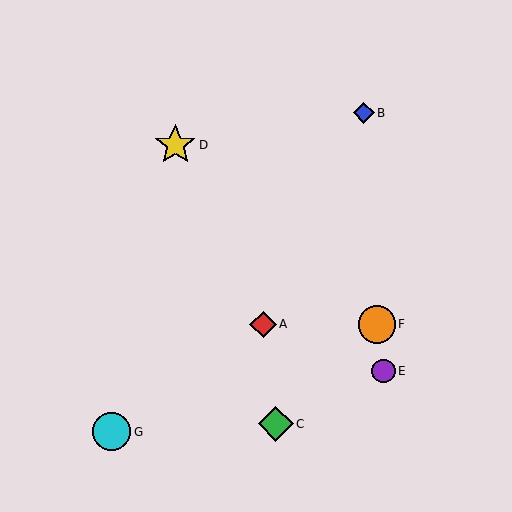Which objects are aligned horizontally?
Objects A, F are aligned horizontally.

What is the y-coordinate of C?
Object C is at y≈424.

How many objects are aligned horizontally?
2 objects (A, F) are aligned horizontally.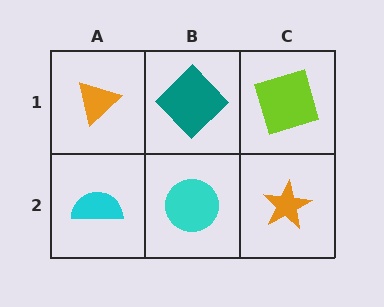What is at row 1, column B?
A teal diamond.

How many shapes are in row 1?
3 shapes.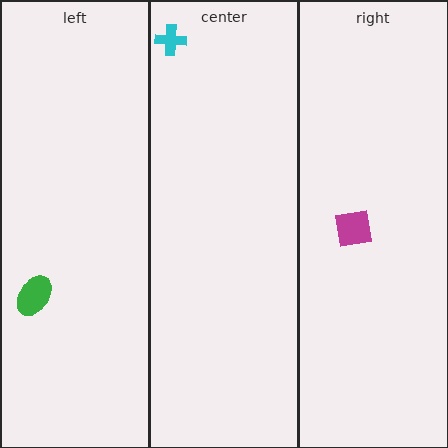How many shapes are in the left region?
1.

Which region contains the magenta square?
The right region.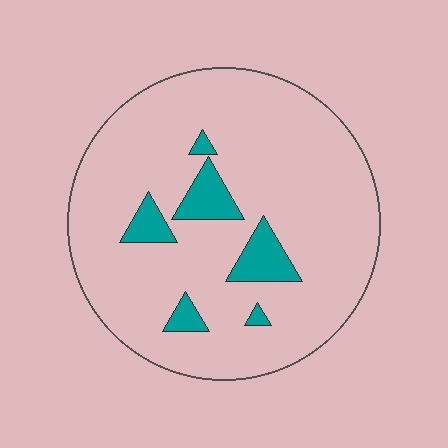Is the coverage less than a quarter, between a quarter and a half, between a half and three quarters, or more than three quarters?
Less than a quarter.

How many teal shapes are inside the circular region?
6.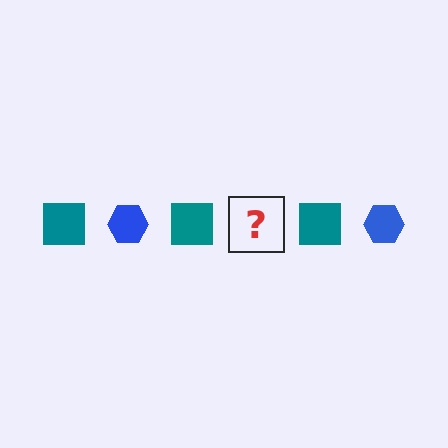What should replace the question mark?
The question mark should be replaced with a blue hexagon.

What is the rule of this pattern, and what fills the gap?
The rule is that the pattern alternates between teal square and blue hexagon. The gap should be filled with a blue hexagon.